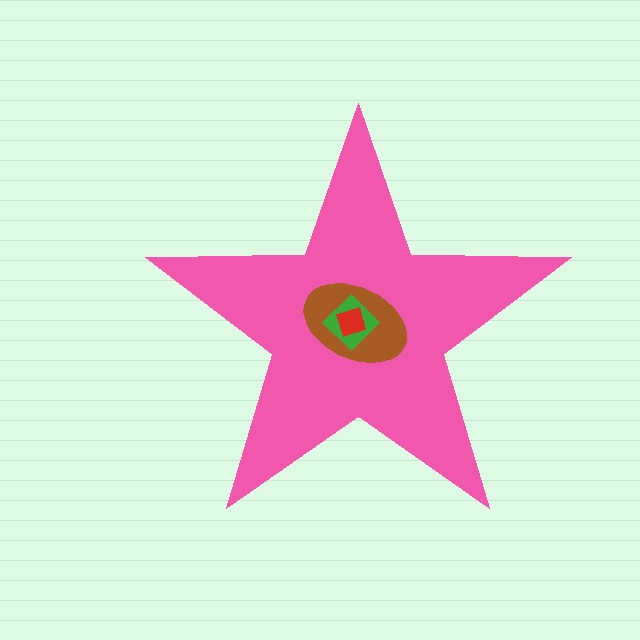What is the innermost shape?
The red square.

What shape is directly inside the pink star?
The brown ellipse.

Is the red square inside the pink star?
Yes.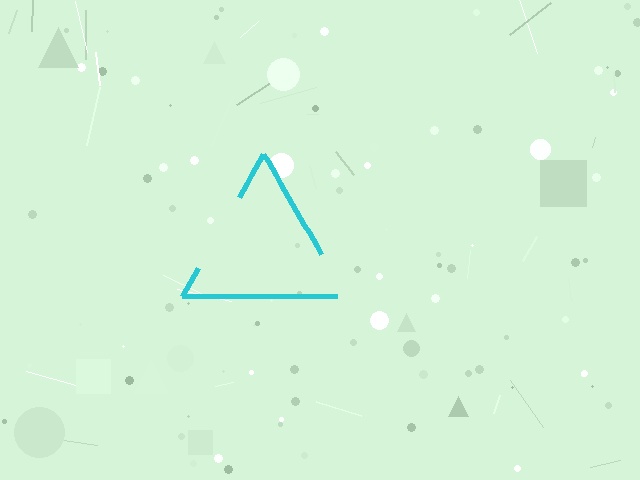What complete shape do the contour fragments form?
The contour fragments form a triangle.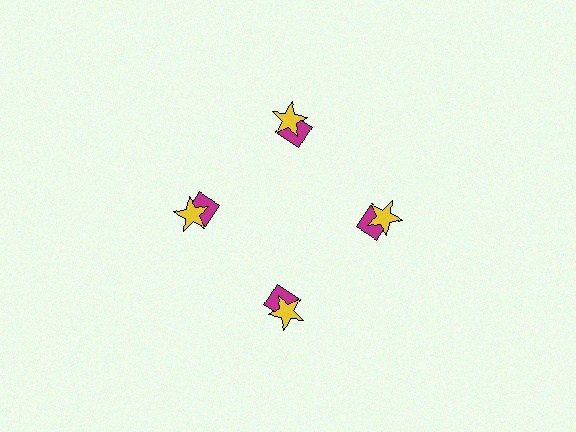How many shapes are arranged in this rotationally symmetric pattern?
There are 8 shapes, arranged in 4 groups of 2.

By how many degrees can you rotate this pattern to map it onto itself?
The pattern maps onto itself every 90 degrees of rotation.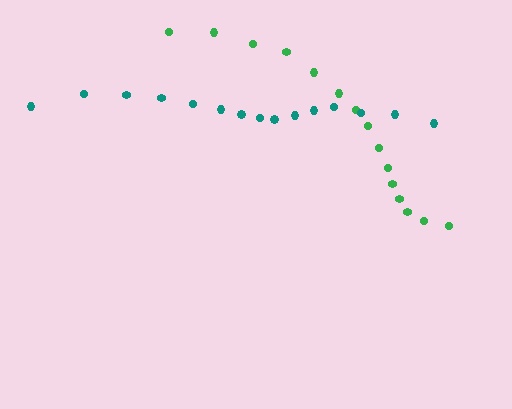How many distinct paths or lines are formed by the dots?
There are 2 distinct paths.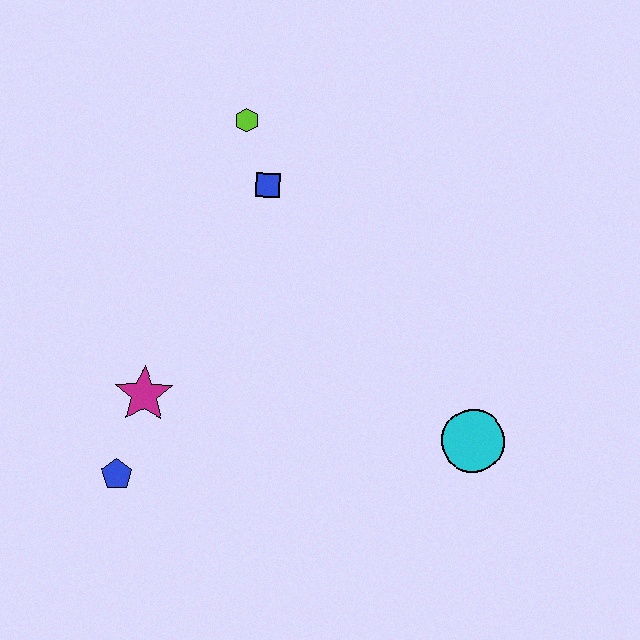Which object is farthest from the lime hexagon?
The cyan circle is farthest from the lime hexagon.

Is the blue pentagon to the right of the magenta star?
No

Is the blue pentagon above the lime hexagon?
No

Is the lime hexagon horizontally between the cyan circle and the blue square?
No